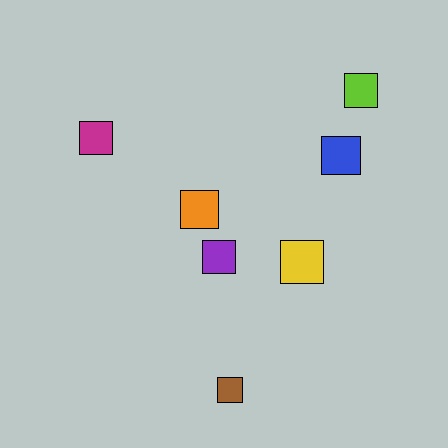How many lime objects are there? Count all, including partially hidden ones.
There is 1 lime object.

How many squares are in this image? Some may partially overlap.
There are 7 squares.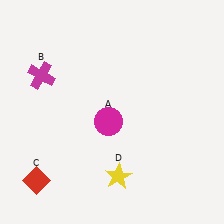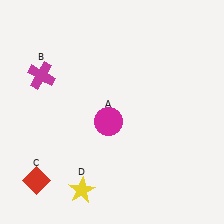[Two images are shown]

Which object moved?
The yellow star (D) moved left.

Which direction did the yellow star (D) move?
The yellow star (D) moved left.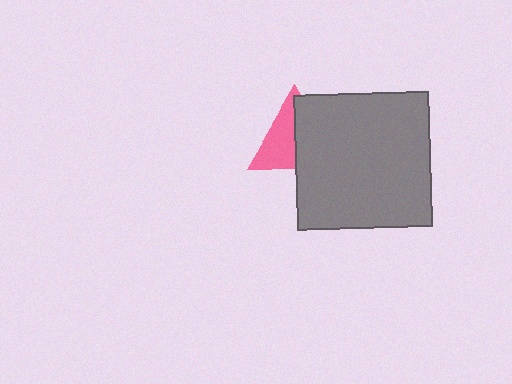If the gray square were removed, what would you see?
You would see the complete pink triangle.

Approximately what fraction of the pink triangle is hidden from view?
Roughly 52% of the pink triangle is hidden behind the gray square.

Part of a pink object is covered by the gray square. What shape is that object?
It is a triangle.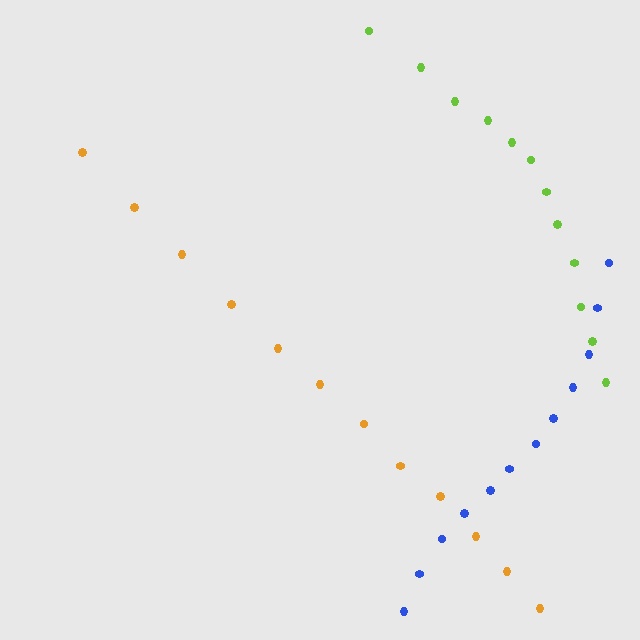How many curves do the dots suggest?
There are 3 distinct paths.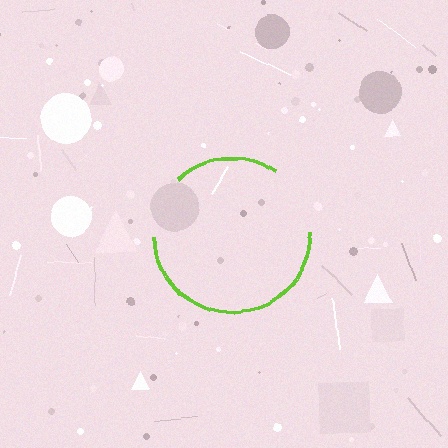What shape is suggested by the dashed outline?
The dashed outline suggests a circle.